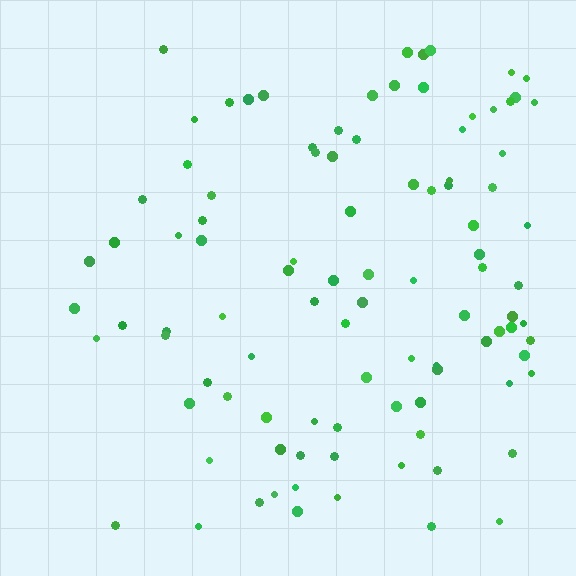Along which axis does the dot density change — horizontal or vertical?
Horizontal.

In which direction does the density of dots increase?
From left to right, with the right side densest.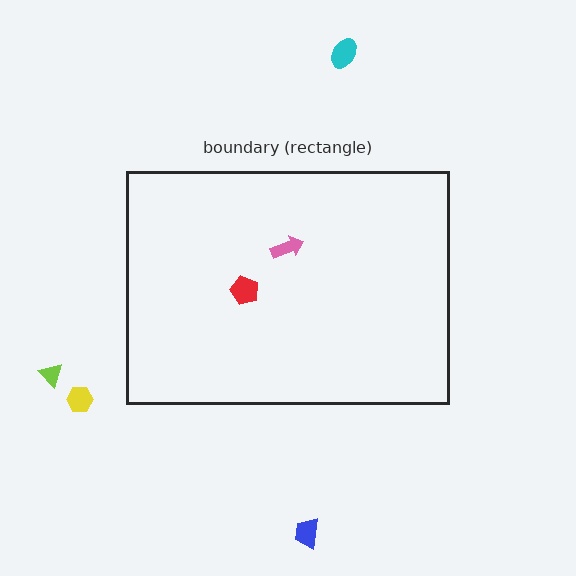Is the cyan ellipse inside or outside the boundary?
Outside.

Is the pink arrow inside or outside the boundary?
Inside.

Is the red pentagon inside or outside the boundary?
Inside.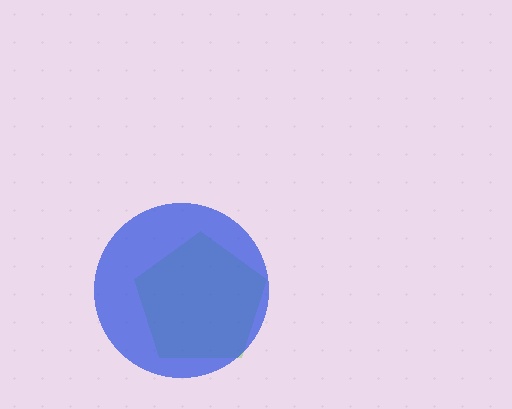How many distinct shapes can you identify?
There are 2 distinct shapes: a lime pentagon, a blue circle.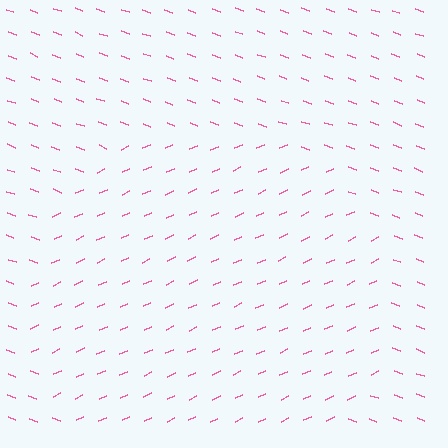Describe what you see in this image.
The image is filled with small pink line segments. A circle region in the image has lines oriented differently from the surrounding lines, creating a visible texture boundary.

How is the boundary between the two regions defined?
The boundary is defined purely by a change in line orientation (approximately 45 degrees difference). All lines are the same color and thickness.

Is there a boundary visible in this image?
Yes, there is a texture boundary formed by a change in line orientation.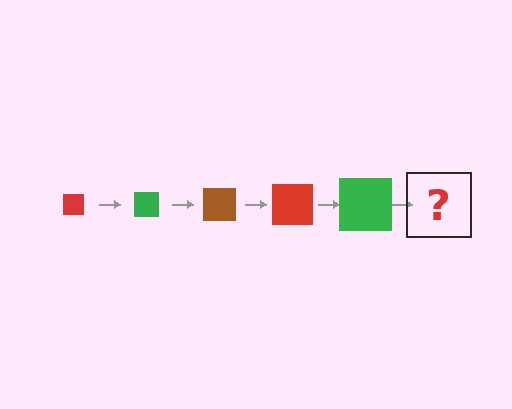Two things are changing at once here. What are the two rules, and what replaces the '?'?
The two rules are that the square grows larger each step and the color cycles through red, green, and brown. The '?' should be a brown square, larger than the previous one.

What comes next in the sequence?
The next element should be a brown square, larger than the previous one.